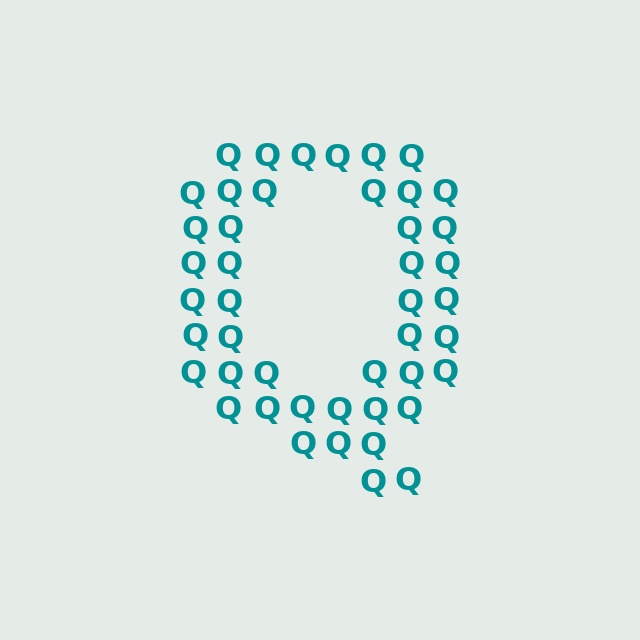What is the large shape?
The large shape is the letter Q.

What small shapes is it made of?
It is made of small letter Q's.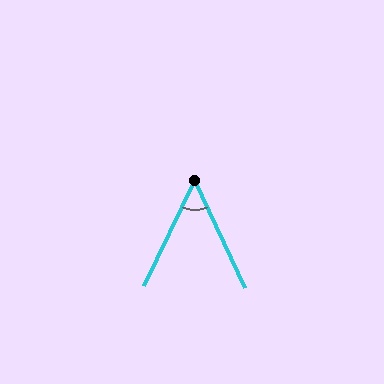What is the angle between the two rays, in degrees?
Approximately 50 degrees.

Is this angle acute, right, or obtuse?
It is acute.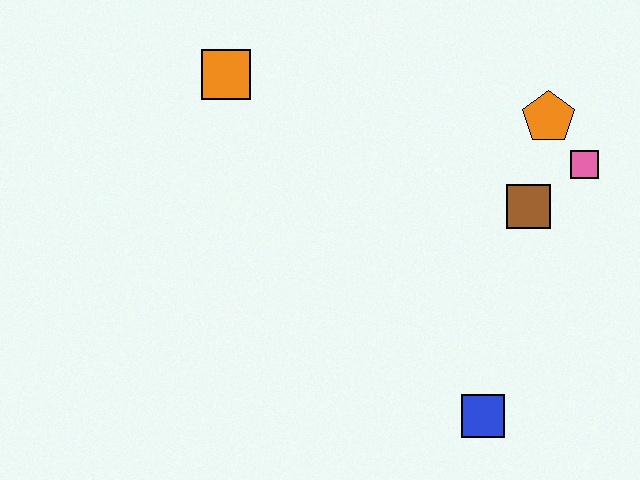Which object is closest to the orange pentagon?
The pink square is closest to the orange pentagon.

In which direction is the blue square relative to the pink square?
The blue square is below the pink square.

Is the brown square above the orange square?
No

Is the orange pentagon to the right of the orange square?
Yes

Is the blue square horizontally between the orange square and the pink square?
Yes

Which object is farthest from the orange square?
The blue square is farthest from the orange square.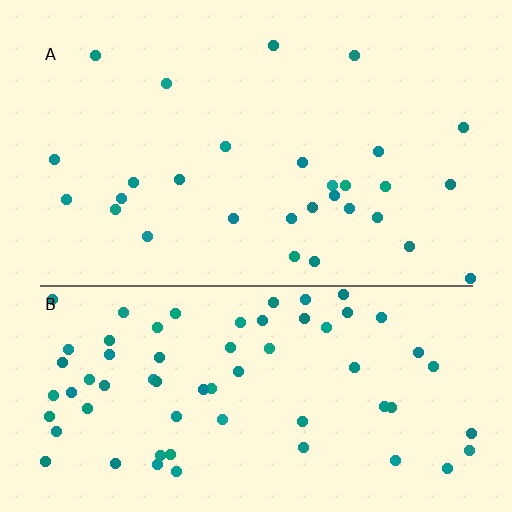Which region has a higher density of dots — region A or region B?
B (the bottom).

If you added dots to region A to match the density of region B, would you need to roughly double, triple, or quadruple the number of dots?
Approximately double.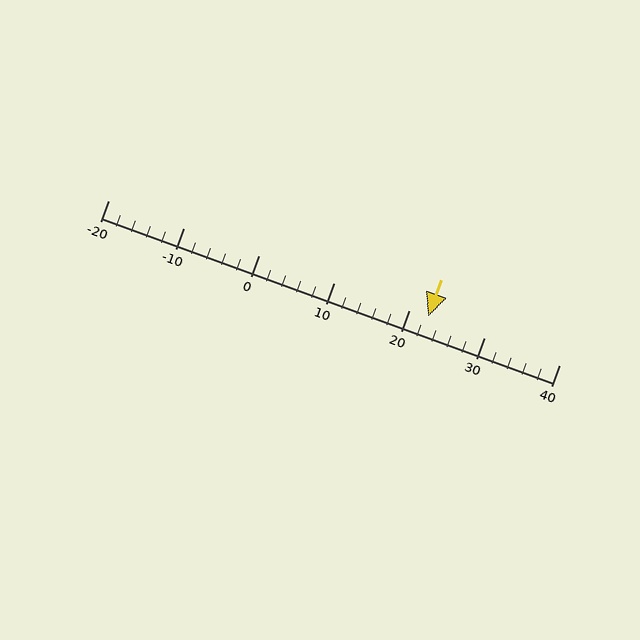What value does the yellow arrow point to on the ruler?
The yellow arrow points to approximately 23.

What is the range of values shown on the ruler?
The ruler shows values from -20 to 40.